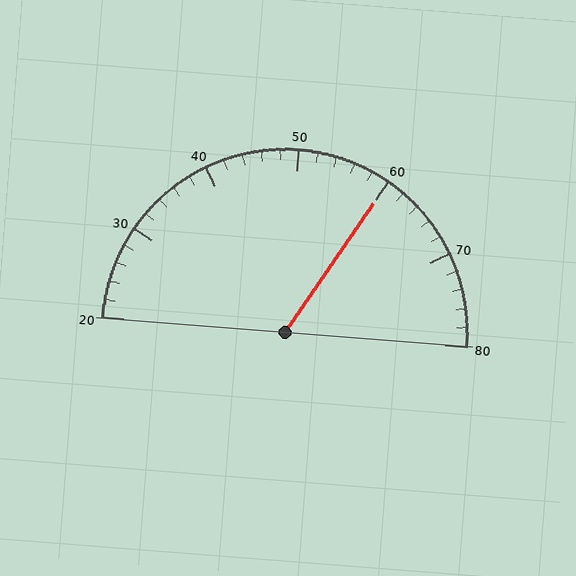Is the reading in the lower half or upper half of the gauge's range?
The reading is in the upper half of the range (20 to 80).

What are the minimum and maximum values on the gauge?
The gauge ranges from 20 to 80.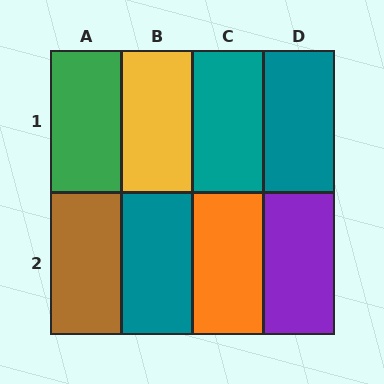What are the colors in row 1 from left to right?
Green, yellow, teal, teal.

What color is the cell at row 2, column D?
Purple.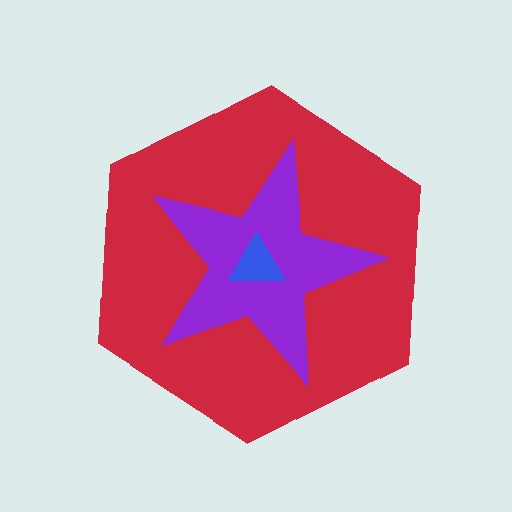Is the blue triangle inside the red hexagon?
Yes.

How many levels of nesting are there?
3.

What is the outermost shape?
The red hexagon.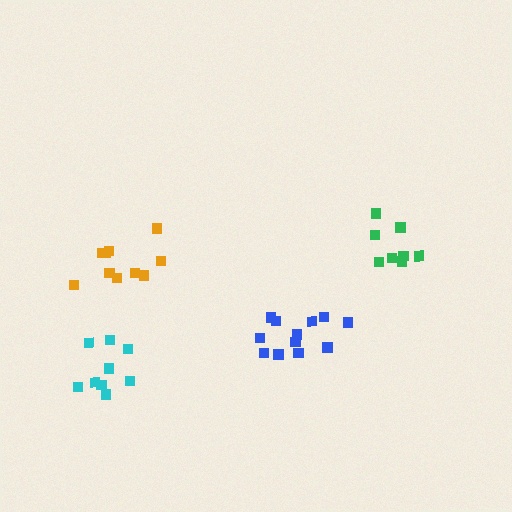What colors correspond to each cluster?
The clusters are colored: green, cyan, orange, blue.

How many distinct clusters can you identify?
There are 4 distinct clusters.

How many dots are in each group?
Group 1: 8 dots, Group 2: 9 dots, Group 3: 10 dots, Group 4: 12 dots (39 total).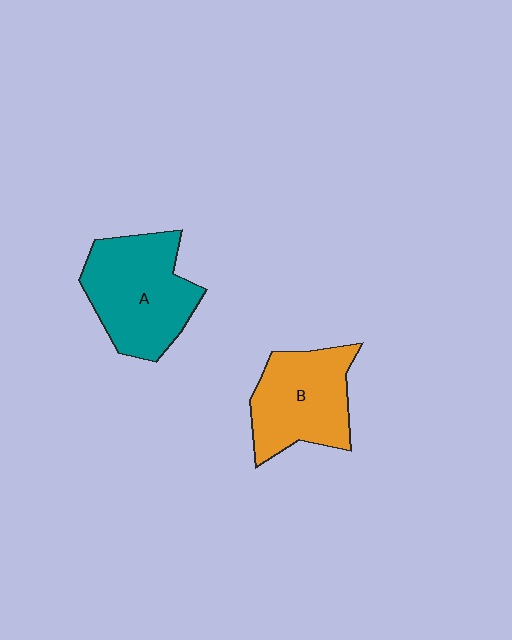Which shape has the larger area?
Shape A (teal).